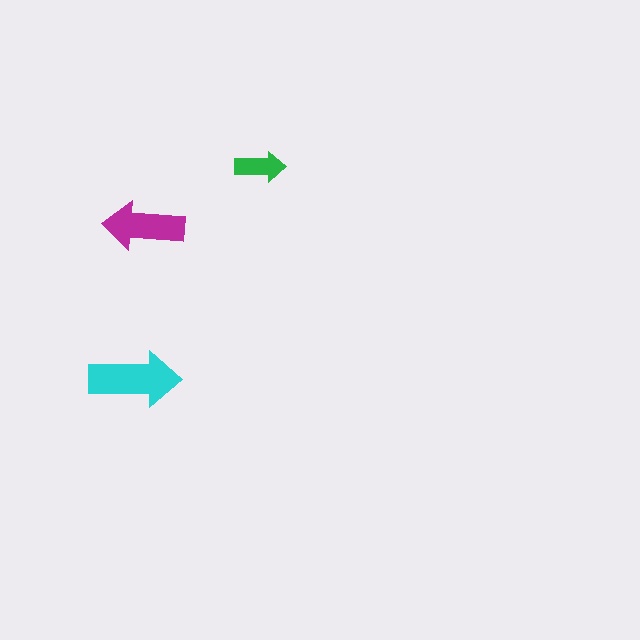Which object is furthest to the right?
The green arrow is rightmost.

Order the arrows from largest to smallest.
the cyan one, the magenta one, the green one.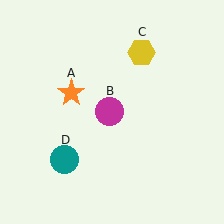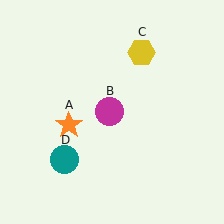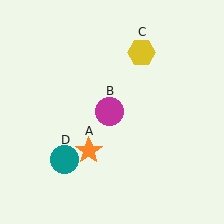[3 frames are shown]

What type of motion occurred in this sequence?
The orange star (object A) rotated counterclockwise around the center of the scene.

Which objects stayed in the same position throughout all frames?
Magenta circle (object B) and yellow hexagon (object C) and teal circle (object D) remained stationary.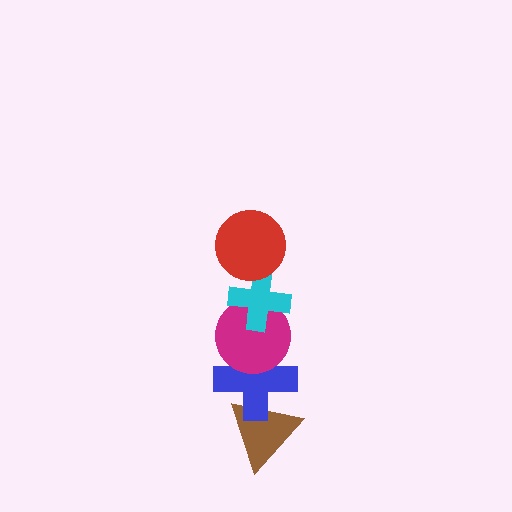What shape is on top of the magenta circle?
The cyan cross is on top of the magenta circle.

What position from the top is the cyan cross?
The cyan cross is 2nd from the top.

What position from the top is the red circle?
The red circle is 1st from the top.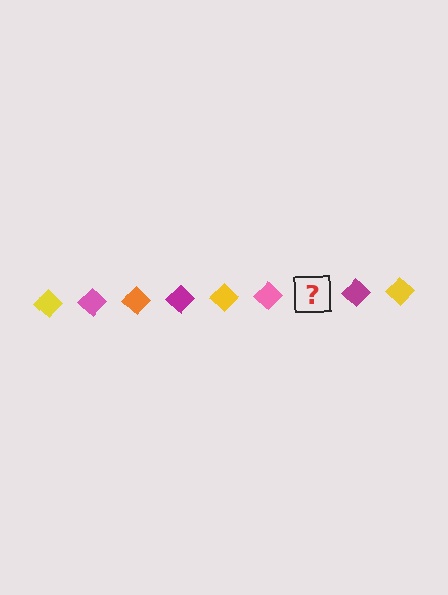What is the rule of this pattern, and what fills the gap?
The rule is that the pattern cycles through yellow, pink, orange, magenta diamonds. The gap should be filled with an orange diamond.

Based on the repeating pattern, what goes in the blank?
The blank should be an orange diamond.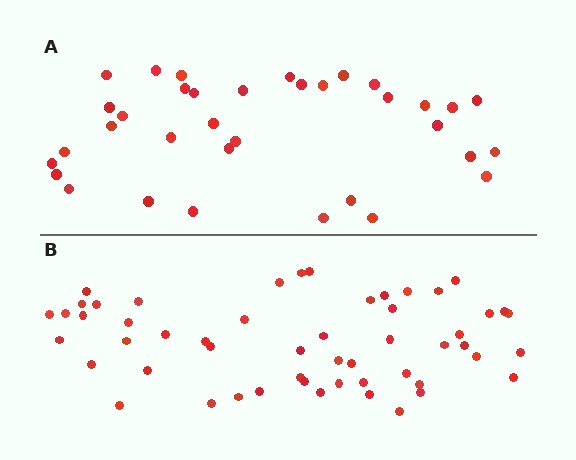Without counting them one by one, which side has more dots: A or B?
Region B (the bottom region) has more dots.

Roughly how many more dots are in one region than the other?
Region B has approximately 20 more dots than region A.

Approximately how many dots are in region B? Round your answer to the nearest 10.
About 50 dots. (The exact count is 53, which rounds to 50.)